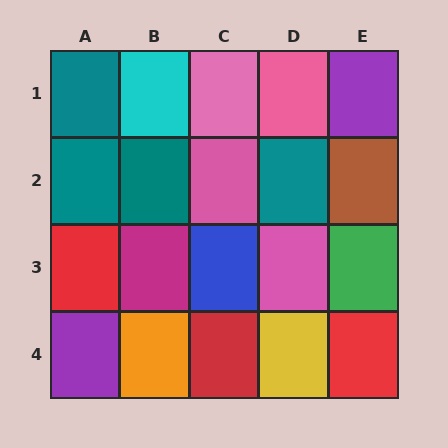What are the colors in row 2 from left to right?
Teal, teal, pink, teal, brown.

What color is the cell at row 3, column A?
Red.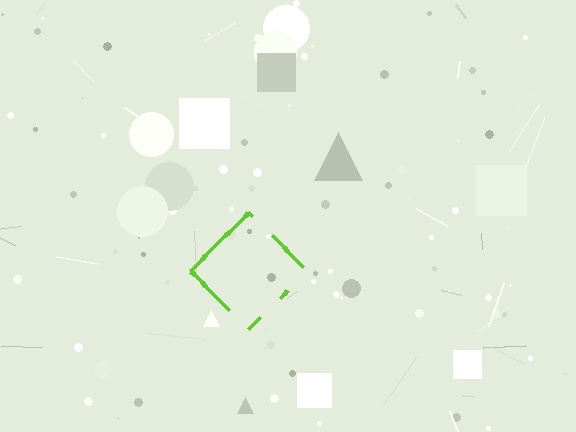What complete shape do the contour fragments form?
The contour fragments form a diamond.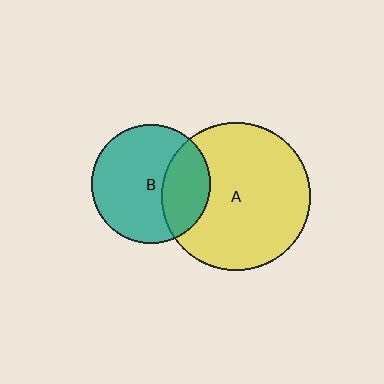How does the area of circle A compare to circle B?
Approximately 1.6 times.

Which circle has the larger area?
Circle A (yellow).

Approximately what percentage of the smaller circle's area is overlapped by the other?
Approximately 30%.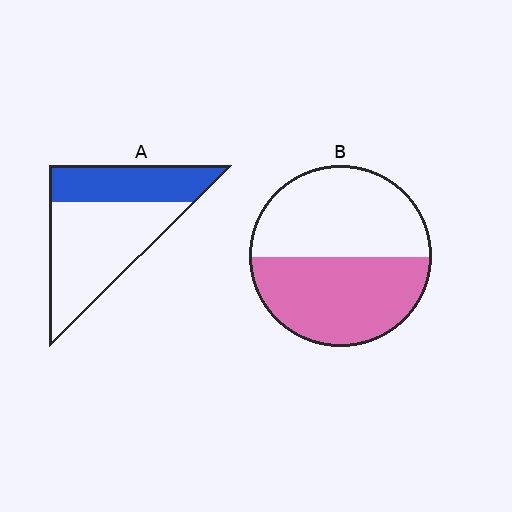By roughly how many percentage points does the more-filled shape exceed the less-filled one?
By roughly 15 percentage points (B over A).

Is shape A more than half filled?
No.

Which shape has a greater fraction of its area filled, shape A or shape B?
Shape B.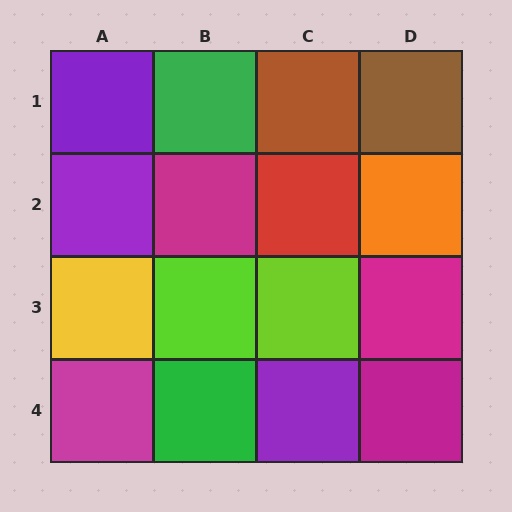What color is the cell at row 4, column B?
Green.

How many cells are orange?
1 cell is orange.